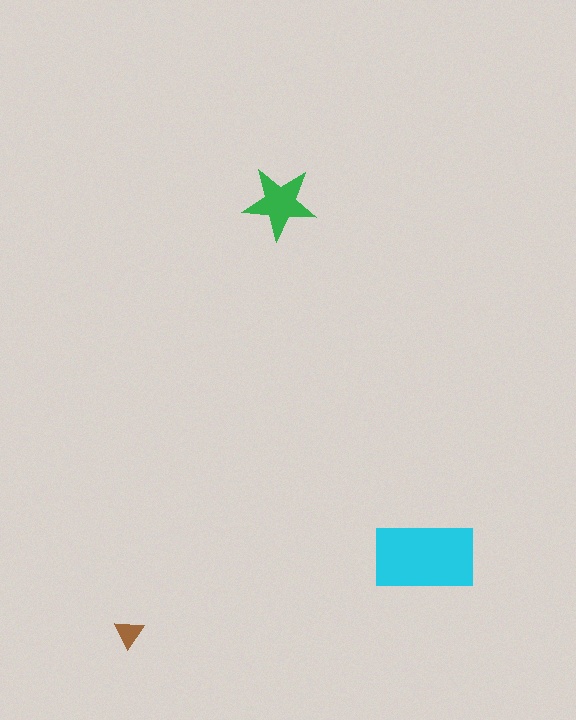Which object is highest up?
The green star is topmost.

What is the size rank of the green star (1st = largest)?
2nd.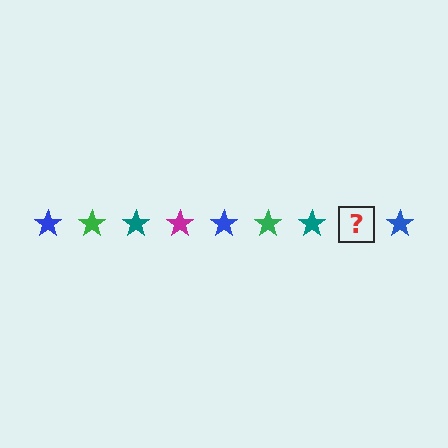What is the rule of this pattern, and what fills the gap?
The rule is that the pattern cycles through blue, green, teal, magenta stars. The gap should be filled with a magenta star.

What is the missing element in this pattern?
The missing element is a magenta star.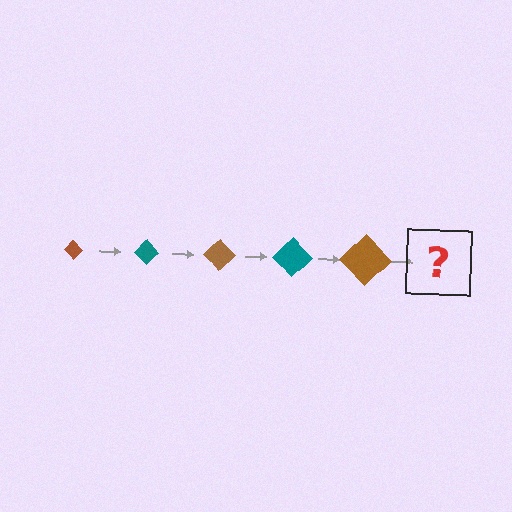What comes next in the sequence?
The next element should be a teal diamond, larger than the previous one.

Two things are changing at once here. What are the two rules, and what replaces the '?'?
The two rules are that the diamond grows larger each step and the color cycles through brown and teal. The '?' should be a teal diamond, larger than the previous one.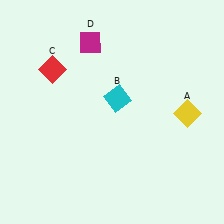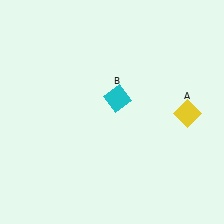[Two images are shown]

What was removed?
The red diamond (C), the magenta diamond (D) were removed in Image 2.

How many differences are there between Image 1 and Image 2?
There are 2 differences between the two images.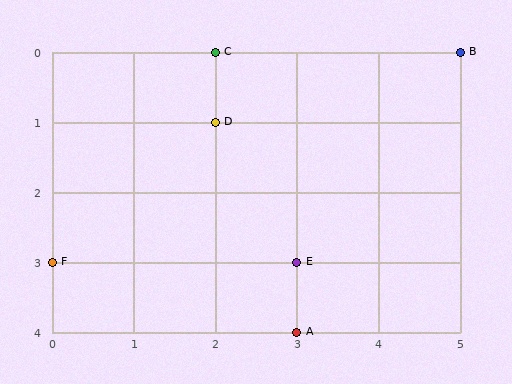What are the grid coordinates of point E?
Point E is at grid coordinates (3, 3).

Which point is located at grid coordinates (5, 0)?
Point B is at (5, 0).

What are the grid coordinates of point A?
Point A is at grid coordinates (3, 4).